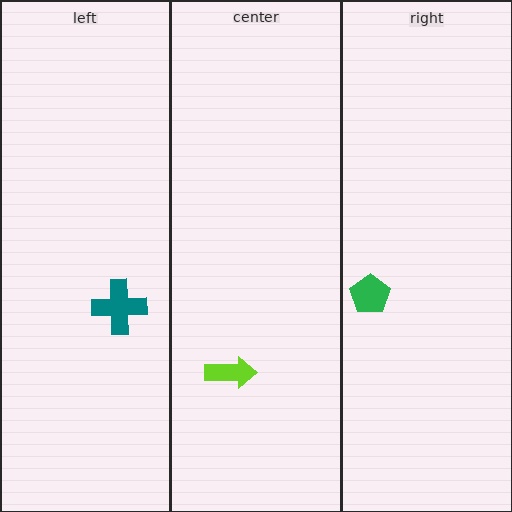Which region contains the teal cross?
The left region.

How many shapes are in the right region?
1.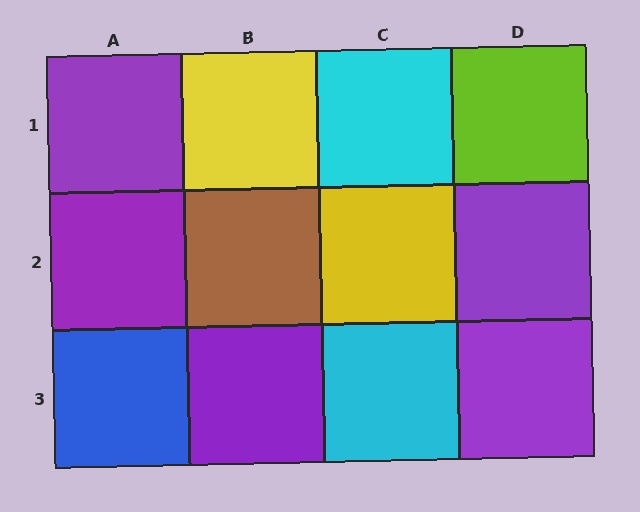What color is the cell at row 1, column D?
Lime.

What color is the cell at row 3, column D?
Purple.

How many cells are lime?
1 cell is lime.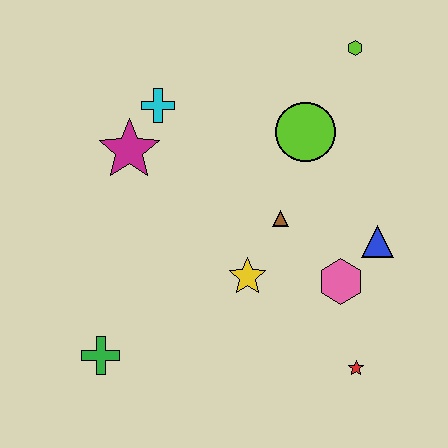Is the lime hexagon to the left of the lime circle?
No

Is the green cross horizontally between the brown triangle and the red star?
No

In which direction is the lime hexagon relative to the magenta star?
The lime hexagon is to the right of the magenta star.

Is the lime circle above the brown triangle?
Yes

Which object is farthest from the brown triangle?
The green cross is farthest from the brown triangle.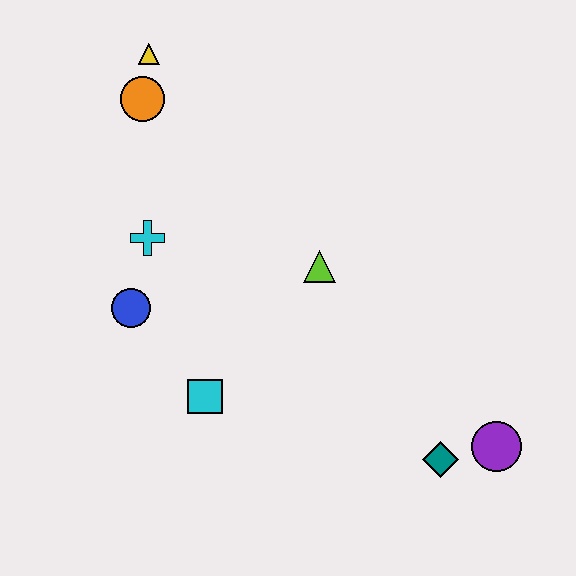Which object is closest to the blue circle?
The cyan cross is closest to the blue circle.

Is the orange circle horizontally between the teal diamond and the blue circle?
Yes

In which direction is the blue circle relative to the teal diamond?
The blue circle is to the left of the teal diamond.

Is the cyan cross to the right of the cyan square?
No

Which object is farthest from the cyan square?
The yellow triangle is farthest from the cyan square.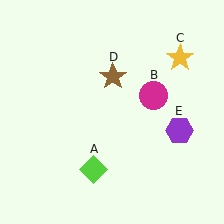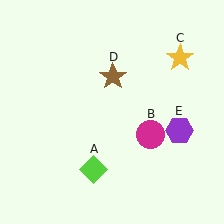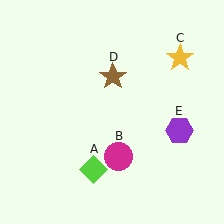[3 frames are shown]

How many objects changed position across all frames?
1 object changed position: magenta circle (object B).